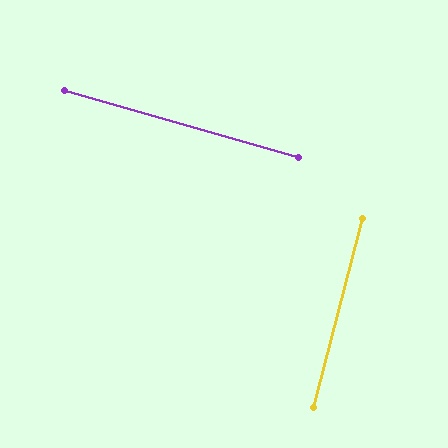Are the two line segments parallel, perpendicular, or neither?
Perpendicular — they meet at approximately 88°.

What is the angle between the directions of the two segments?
Approximately 88 degrees.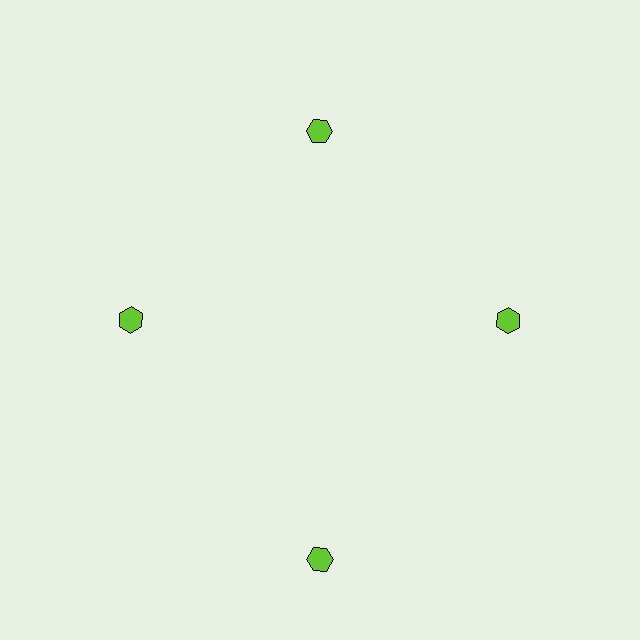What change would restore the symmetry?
The symmetry would be restored by moving it inward, back onto the ring so that all 4 hexagons sit at equal angles and equal distance from the center.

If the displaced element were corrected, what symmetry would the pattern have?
It would have 4-fold rotational symmetry — the pattern would map onto itself every 90 degrees.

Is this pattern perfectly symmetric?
No. The 4 lime hexagons are arranged in a ring, but one element near the 6 o'clock position is pushed outward from the center, breaking the 4-fold rotational symmetry.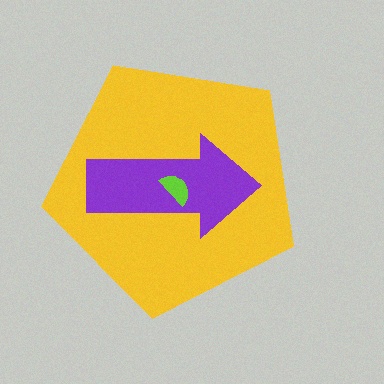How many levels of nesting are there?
3.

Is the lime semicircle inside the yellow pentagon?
Yes.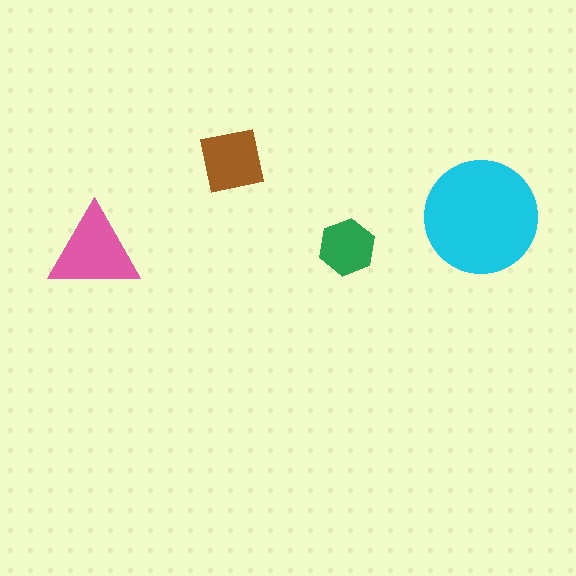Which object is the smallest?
The green hexagon.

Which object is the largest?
The cyan circle.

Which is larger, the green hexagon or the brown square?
The brown square.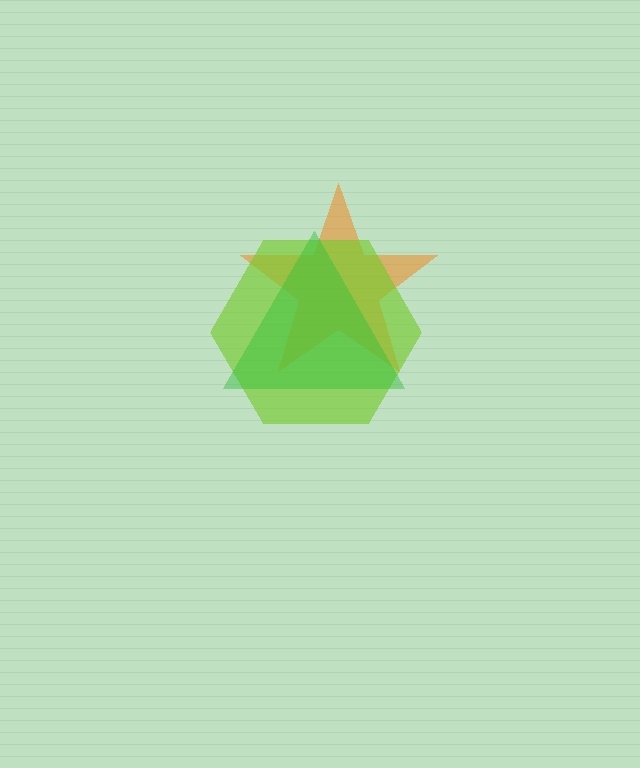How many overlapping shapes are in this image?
There are 3 overlapping shapes in the image.